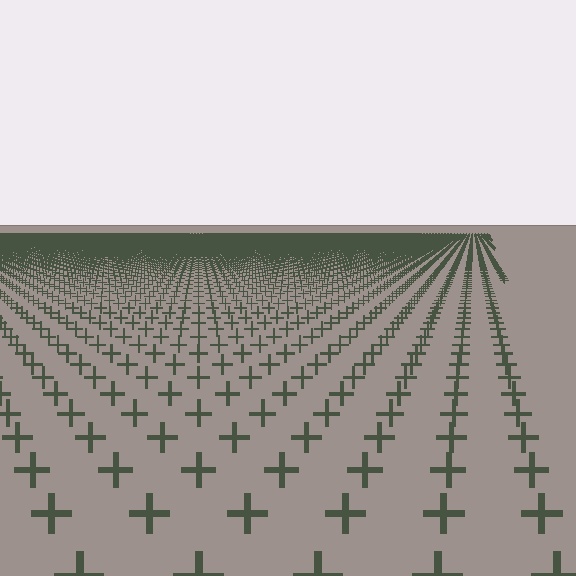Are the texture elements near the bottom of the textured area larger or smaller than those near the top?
Larger. Near the bottom, elements are closer to the viewer and appear at a bigger on-screen size.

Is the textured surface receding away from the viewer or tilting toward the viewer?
The surface is receding away from the viewer. Texture elements get smaller and denser toward the top.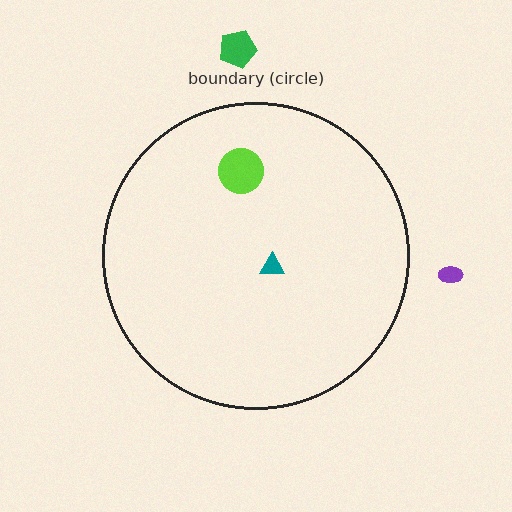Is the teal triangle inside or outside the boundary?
Inside.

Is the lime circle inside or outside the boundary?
Inside.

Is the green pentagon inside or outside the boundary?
Outside.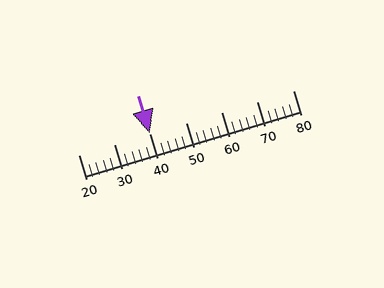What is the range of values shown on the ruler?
The ruler shows values from 20 to 80.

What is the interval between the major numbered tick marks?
The major tick marks are spaced 10 units apart.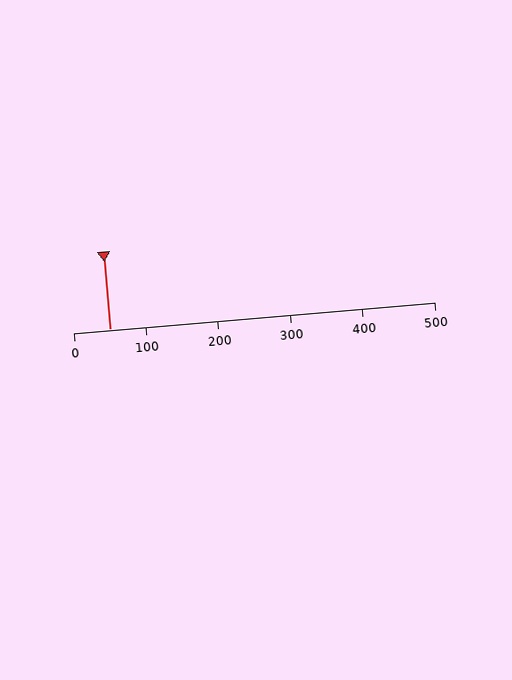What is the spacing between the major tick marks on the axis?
The major ticks are spaced 100 apart.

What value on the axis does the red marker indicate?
The marker indicates approximately 50.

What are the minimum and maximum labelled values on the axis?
The axis runs from 0 to 500.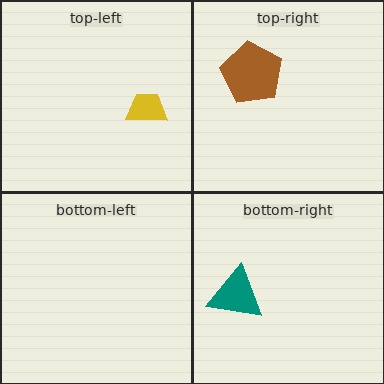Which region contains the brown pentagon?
The top-right region.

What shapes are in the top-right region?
The brown pentagon.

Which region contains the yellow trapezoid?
The top-left region.